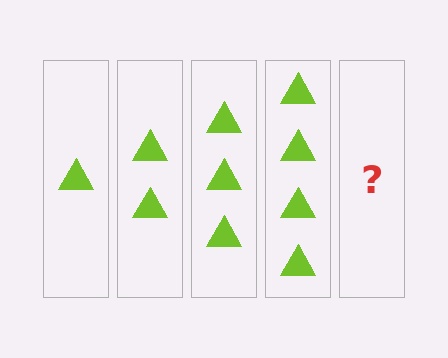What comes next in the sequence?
The next element should be 5 triangles.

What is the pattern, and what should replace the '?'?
The pattern is that each step adds one more triangle. The '?' should be 5 triangles.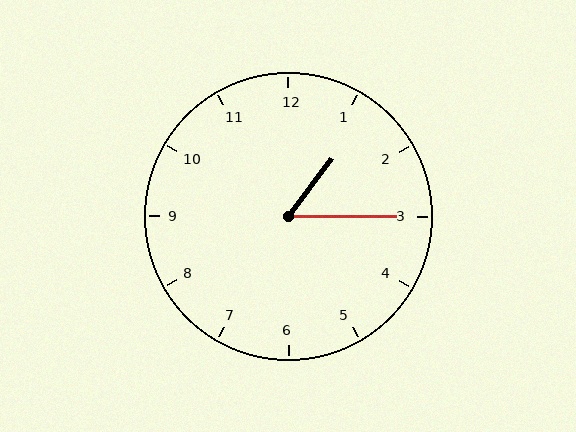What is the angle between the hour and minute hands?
Approximately 52 degrees.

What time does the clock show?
1:15.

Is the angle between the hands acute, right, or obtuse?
It is acute.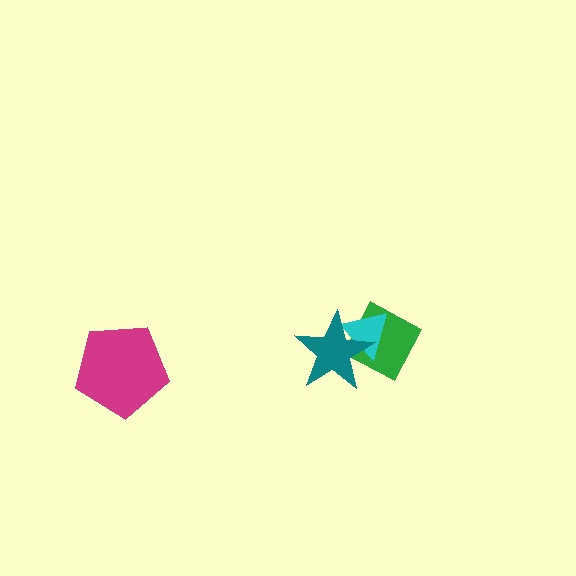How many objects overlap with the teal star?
2 objects overlap with the teal star.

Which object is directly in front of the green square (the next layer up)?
The cyan triangle is directly in front of the green square.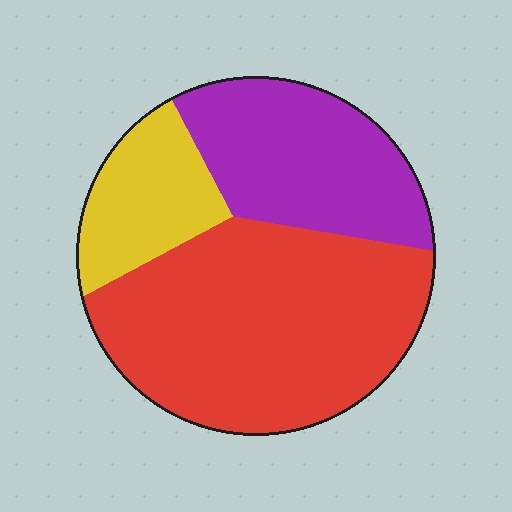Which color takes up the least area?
Yellow, at roughly 15%.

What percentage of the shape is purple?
Purple covers around 30% of the shape.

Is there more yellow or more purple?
Purple.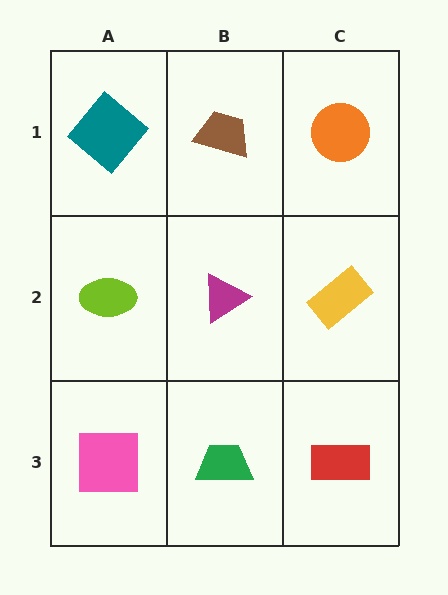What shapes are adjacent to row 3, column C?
A yellow rectangle (row 2, column C), a green trapezoid (row 3, column B).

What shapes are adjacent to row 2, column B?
A brown trapezoid (row 1, column B), a green trapezoid (row 3, column B), a lime ellipse (row 2, column A), a yellow rectangle (row 2, column C).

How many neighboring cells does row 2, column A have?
3.